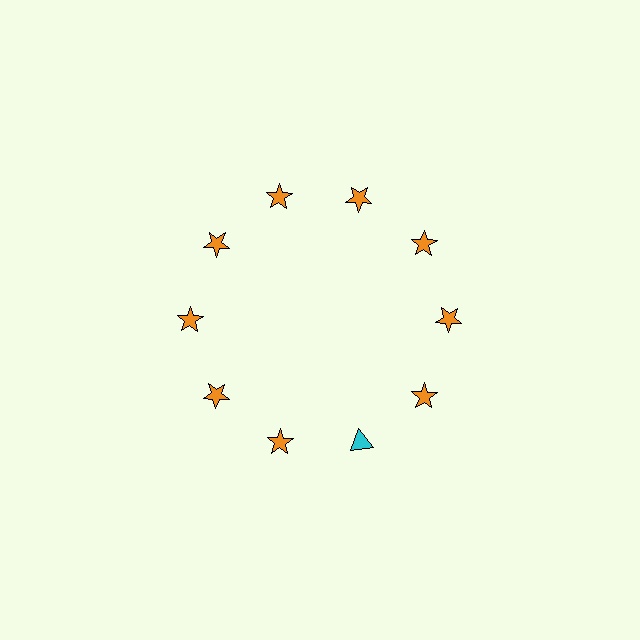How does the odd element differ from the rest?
It differs in both color (cyan instead of orange) and shape (triangle instead of star).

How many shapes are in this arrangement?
There are 10 shapes arranged in a ring pattern.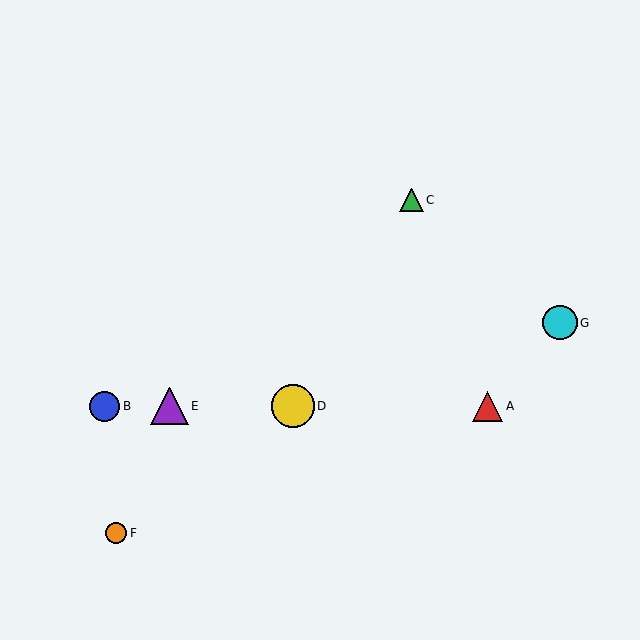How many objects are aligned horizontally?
4 objects (A, B, D, E) are aligned horizontally.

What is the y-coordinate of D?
Object D is at y≈406.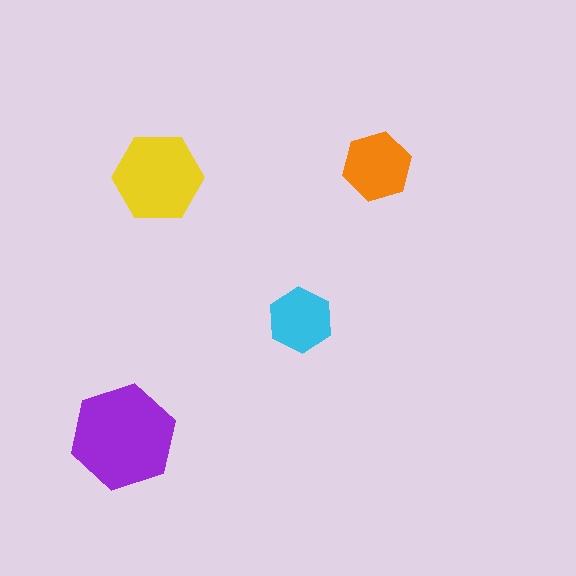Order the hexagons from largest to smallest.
the purple one, the yellow one, the orange one, the cyan one.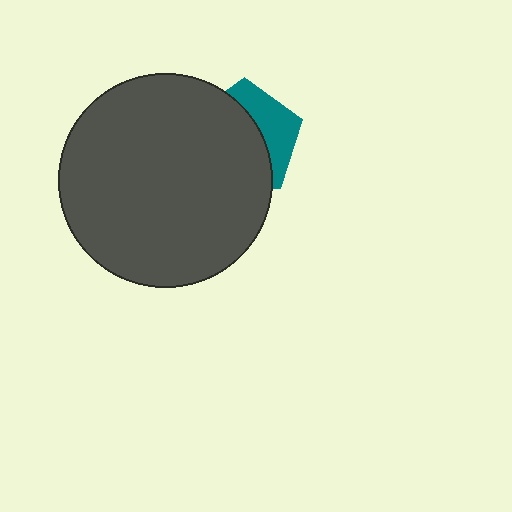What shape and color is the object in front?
The object in front is a dark gray circle.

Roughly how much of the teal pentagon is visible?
A small part of it is visible (roughly 34%).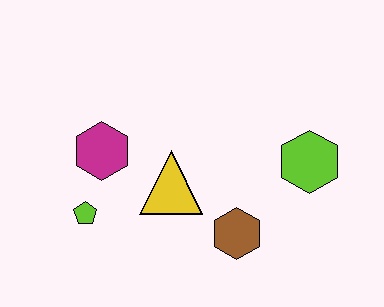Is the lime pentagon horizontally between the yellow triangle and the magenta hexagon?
No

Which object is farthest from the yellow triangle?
The lime hexagon is farthest from the yellow triangle.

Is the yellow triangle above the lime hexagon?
No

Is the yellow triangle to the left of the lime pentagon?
No